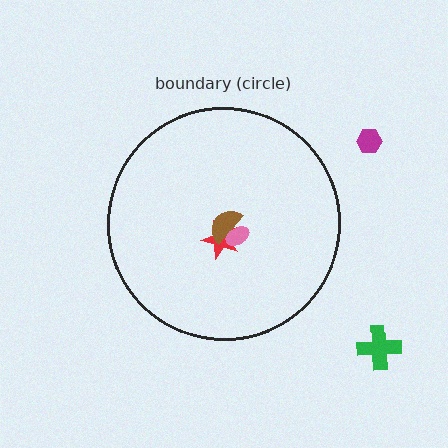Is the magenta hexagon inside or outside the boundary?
Outside.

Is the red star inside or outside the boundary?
Inside.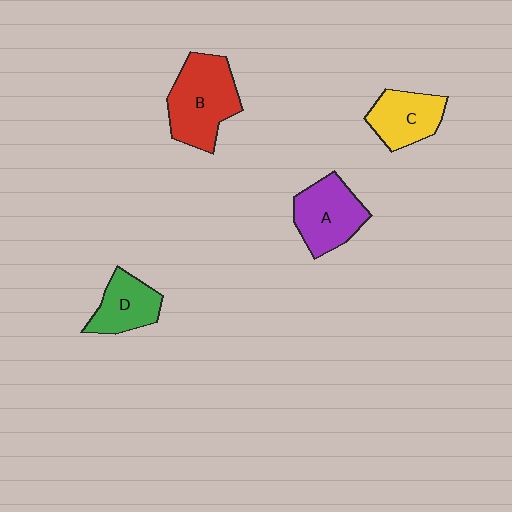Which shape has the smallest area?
Shape D (green).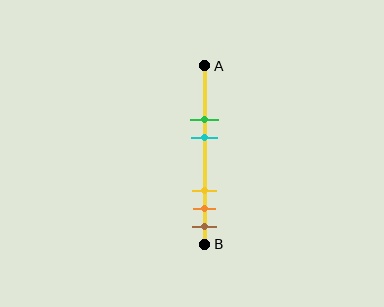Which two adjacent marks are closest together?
The orange and brown marks are the closest adjacent pair.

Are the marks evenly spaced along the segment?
No, the marks are not evenly spaced.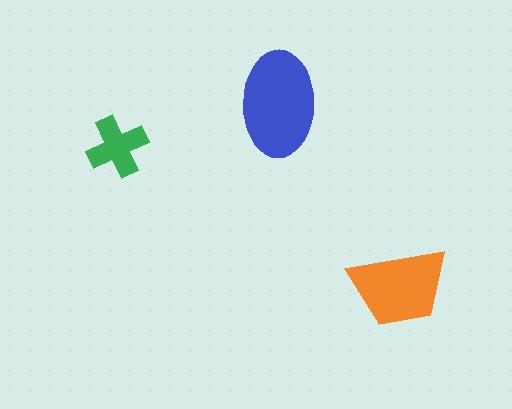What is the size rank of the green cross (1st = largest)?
3rd.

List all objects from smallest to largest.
The green cross, the orange trapezoid, the blue ellipse.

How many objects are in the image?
There are 3 objects in the image.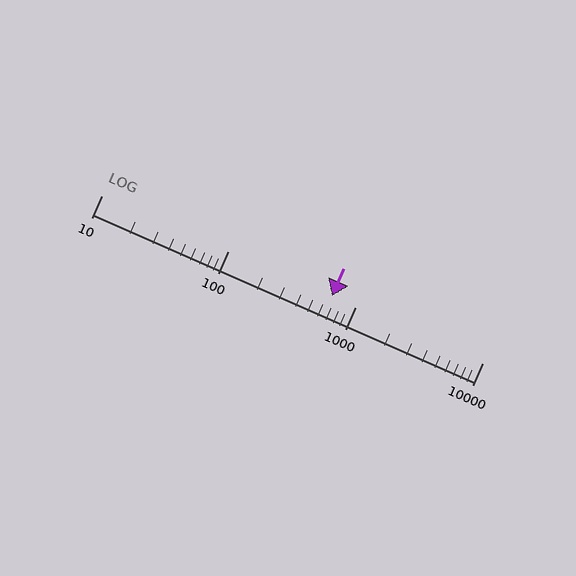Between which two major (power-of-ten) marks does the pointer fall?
The pointer is between 100 and 1000.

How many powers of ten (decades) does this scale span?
The scale spans 3 decades, from 10 to 10000.